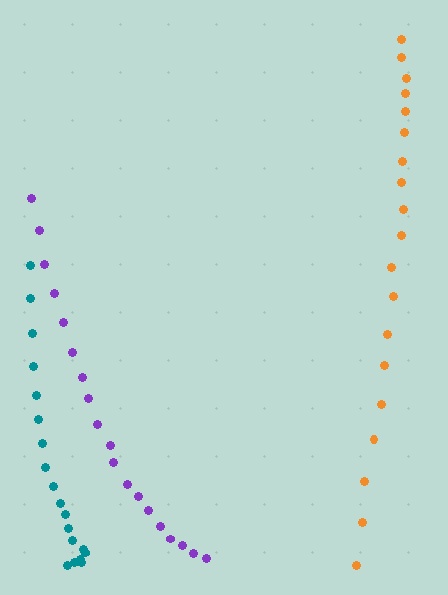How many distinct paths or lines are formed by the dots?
There are 3 distinct paths.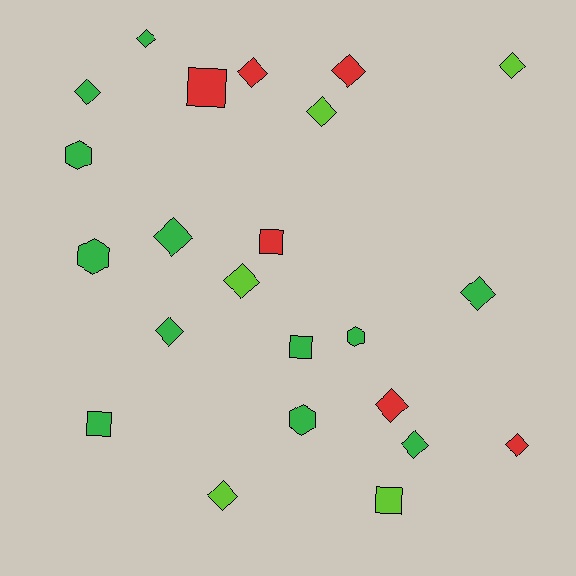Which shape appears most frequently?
Diamond, with 14 objects.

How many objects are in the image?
There are 23 objects.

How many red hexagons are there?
There are no red hexagons.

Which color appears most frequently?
Green, with 12 objects.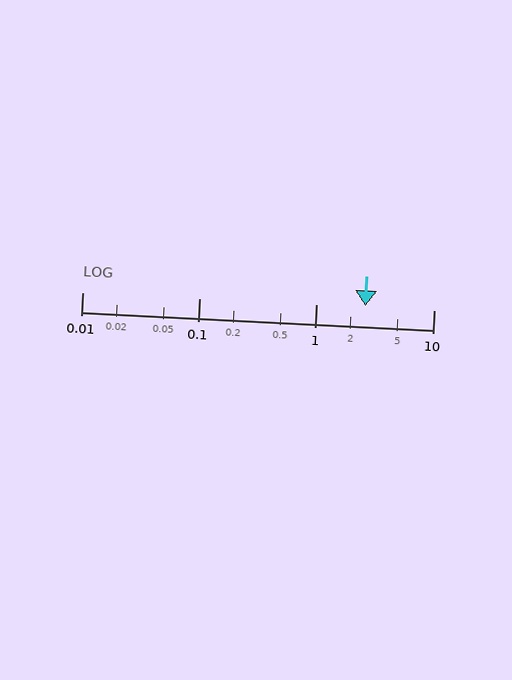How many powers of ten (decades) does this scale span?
The scale spans 3 decades, from 0.01 to 10.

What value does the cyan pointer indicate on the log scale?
The pointer indicates approximately 2.6.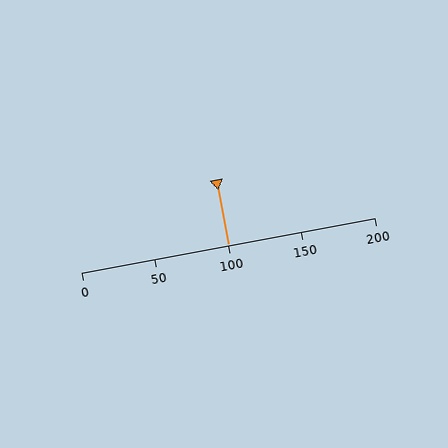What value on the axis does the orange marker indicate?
The marker indicates approximately 100.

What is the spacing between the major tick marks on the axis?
The major ticks are spaced 50 apart.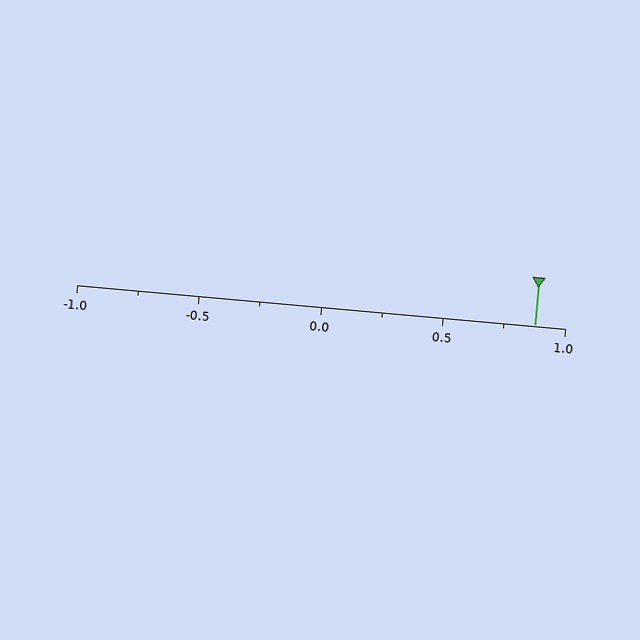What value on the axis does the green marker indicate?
The marker indicates approximately 0.88.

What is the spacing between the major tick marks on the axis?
The major ticks are spaced 0.5 apart.